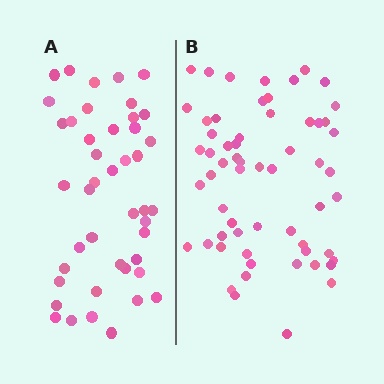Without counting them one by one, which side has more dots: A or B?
Region B (the right region) has more dots.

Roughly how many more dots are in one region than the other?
Region B has approximately 15 more dots than region A.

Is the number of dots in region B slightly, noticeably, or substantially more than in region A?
Region B has noticeably more, but not dramatically so. The ratio is roughly 1.4 to 1.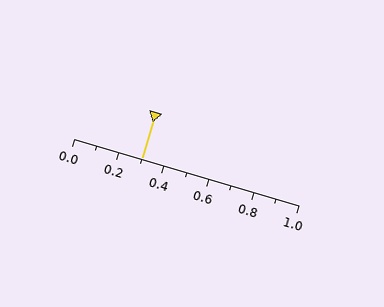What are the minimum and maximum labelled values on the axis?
The axis runs from 0.0 to 1.0.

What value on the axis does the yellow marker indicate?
The marker indicates approximately 0.3.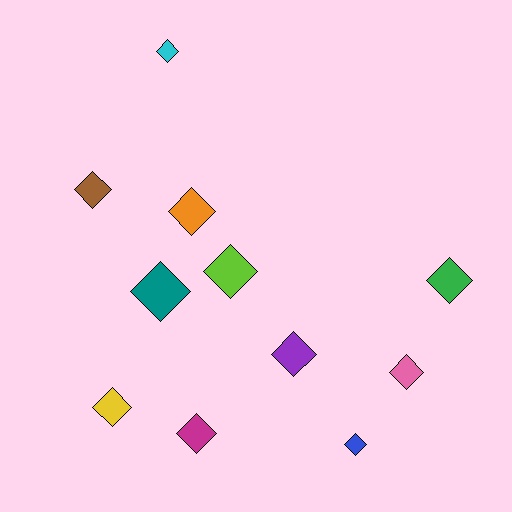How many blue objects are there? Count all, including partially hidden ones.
There is 1 blue object.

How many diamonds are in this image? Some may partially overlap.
There are 11 diamonds.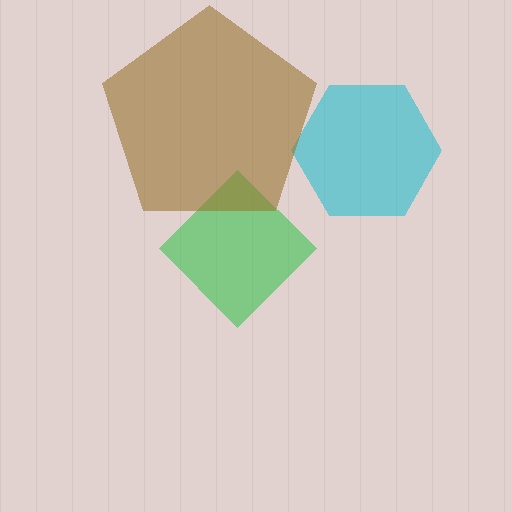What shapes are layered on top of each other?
The layered shapes are: a cyan hexagon, a green diamond, a brown pentagon.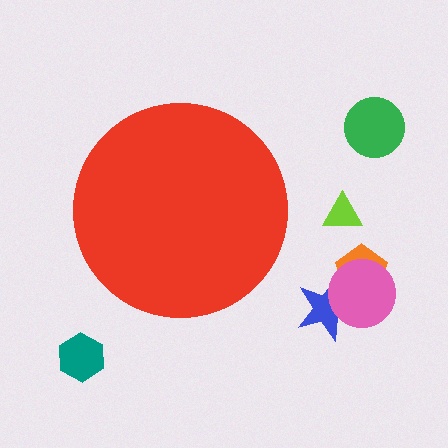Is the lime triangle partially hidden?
No, the lime triangle is fully visible.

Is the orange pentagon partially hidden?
No, the orange pentagon is fully visible.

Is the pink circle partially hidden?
No, the pink circle is fully visible.